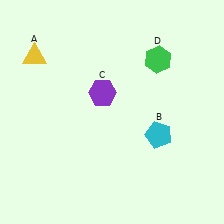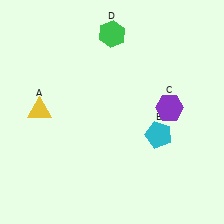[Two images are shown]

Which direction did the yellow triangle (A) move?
The yellow triangle (A) moved down.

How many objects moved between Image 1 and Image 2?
3 objects moved between the two images.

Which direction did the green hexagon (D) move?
The green hexagon (D) moved left.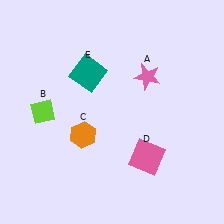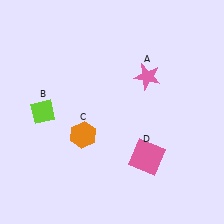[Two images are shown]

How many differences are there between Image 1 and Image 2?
There is 1 difference between the two images.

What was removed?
The teal square (E) was removed in Image 2.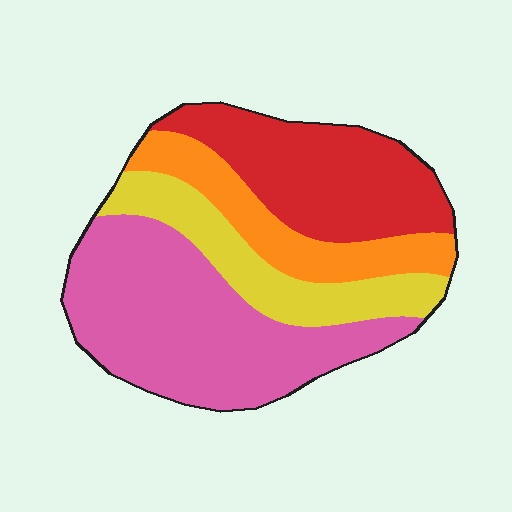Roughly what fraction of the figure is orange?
Orange covers roughly 15% of the figure.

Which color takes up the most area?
Pink, at roughly 40%.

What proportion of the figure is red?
Red takes up between a sixth and a third of the figure.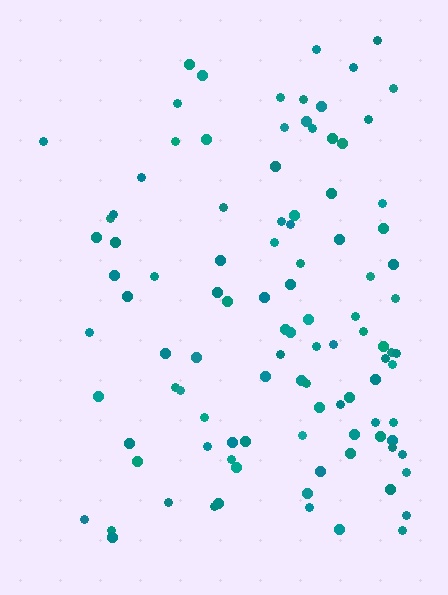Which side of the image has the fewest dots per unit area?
The left.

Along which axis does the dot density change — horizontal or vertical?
Horizontal.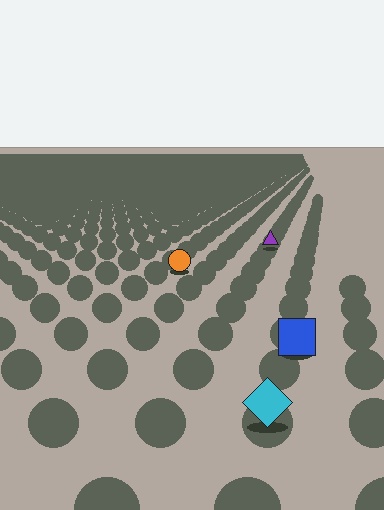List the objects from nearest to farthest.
From nearest to farthest: the cyan diamond, the blue square, the orange circle, the purple triangle.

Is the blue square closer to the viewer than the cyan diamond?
No. The cyan diamond is closer — you can tell from the texture gradient: the ground texture is coarser near it.